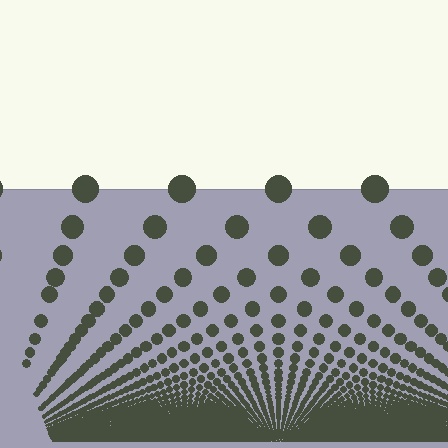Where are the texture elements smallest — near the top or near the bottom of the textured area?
Near the bottom.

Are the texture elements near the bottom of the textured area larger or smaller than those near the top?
Smaller. The gradient is inverted — elements near the bottom are smaller and denser.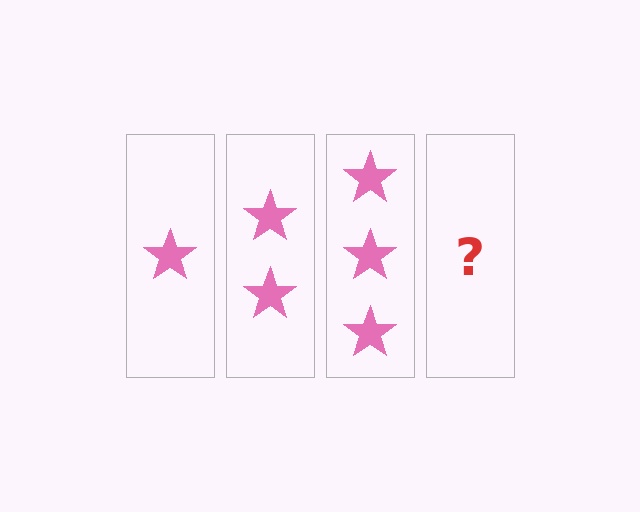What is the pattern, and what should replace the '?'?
The pattern is that each step adds one more star. The '?' should be 4 stars.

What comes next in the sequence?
The next element should be 4 stars.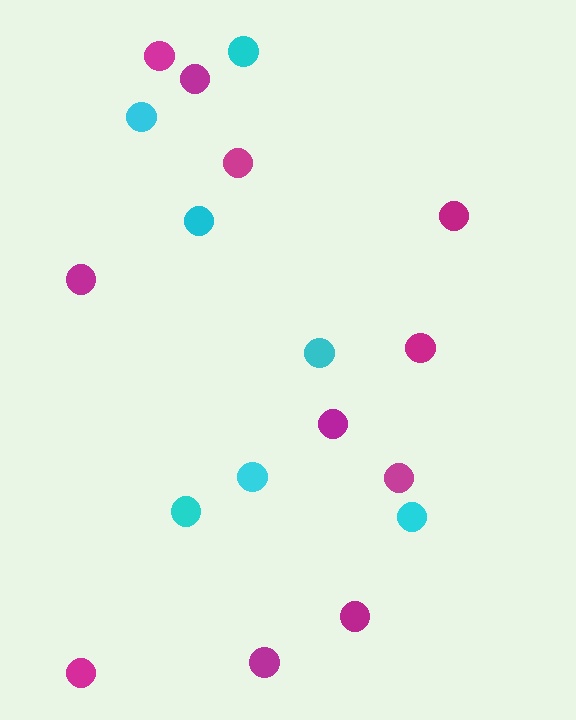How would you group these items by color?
There are 2 groups: one group of magenta circles (11) and one group of cyan circles (7).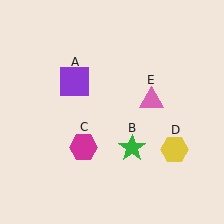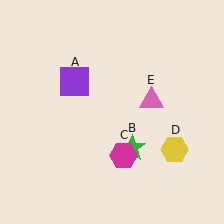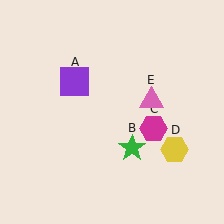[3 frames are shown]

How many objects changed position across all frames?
1 object changed position: magenta hexagon (object C).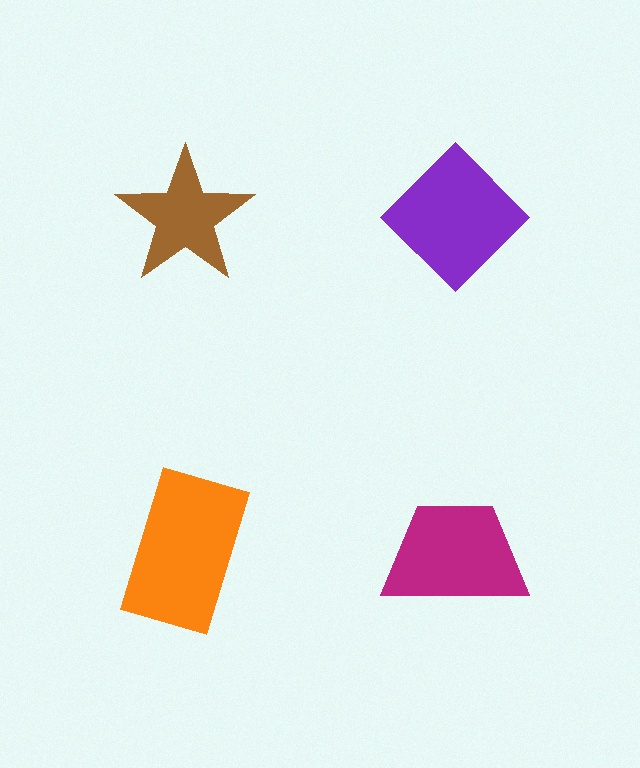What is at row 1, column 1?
A brown star.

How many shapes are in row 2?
2 shapes.